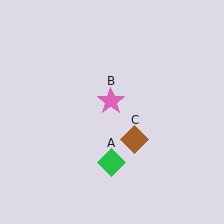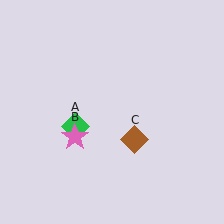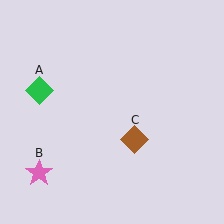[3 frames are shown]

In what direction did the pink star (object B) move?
The pink star (object B) moved down and to the left.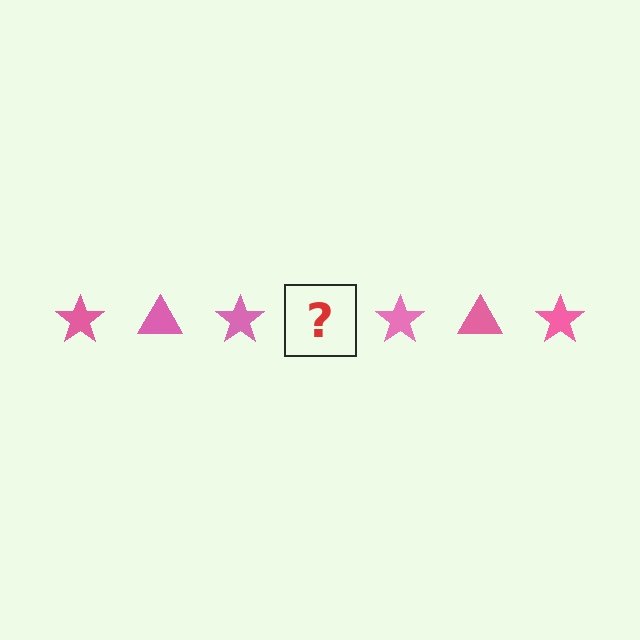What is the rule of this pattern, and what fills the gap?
The rule is that the pattern cycles through star, triangle shapes in pink. The gap should be filled with a pink triangle.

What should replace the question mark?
The question mark should be replaced with a pink triangle.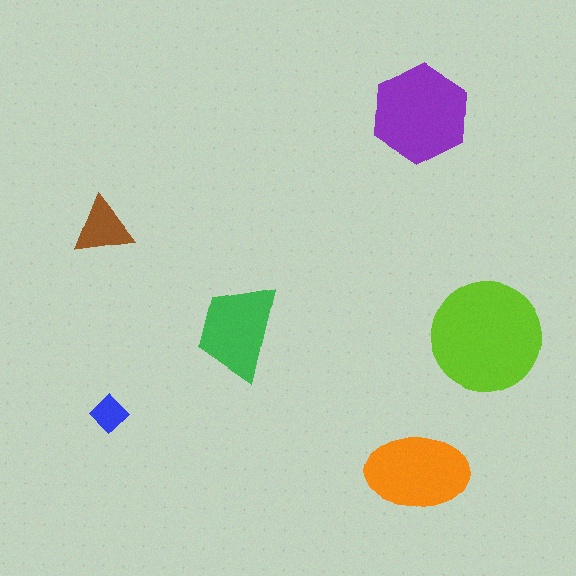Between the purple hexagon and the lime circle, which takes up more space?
The lime circle.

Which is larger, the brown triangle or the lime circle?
The lime circle.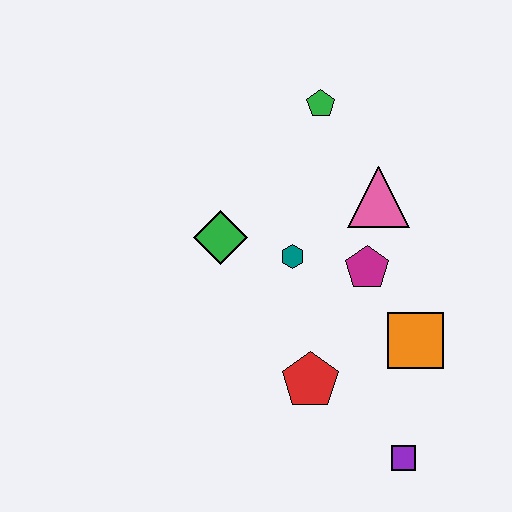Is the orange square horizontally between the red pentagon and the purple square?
No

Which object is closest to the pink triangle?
The magenta pentagon is closest to the pink triangle.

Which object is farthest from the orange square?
The green pentagon is farthest from the orange square.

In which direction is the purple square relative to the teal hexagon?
The purple square is below the teal hexagon.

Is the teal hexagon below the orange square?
No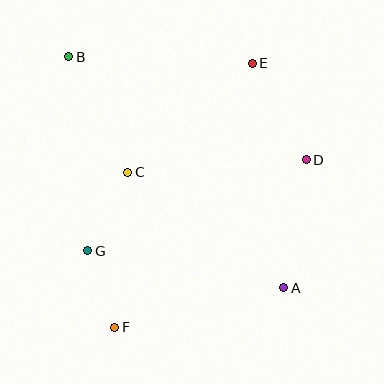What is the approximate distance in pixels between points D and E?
The distance between D and E is approximately 110 pixels.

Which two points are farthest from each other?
Points A and B are farthest from each other.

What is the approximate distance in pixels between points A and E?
The distance between A and E is approximately 227 pixels.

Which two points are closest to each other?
Points F and G are closest to each other.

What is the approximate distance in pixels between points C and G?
The distance between C and G is approximately 88 pixels.